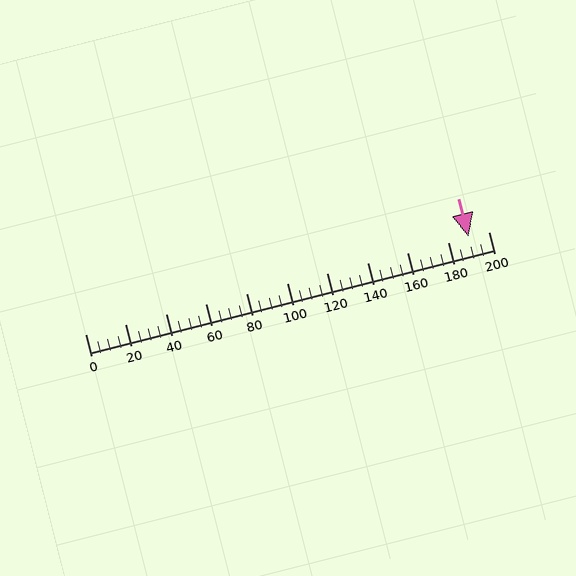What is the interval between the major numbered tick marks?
The major tick marks are spaced 20 units apart.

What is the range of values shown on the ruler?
The ruler shows values from 0 to 200.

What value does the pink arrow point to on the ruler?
The pink arrow points to approximately 190.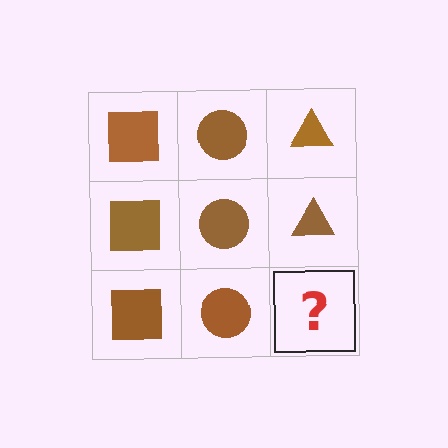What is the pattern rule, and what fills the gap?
The rule is that each column has a consistent shape. The gap should be filled with a brown triangle.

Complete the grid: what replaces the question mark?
The question mark should be replaced with a brown triangle.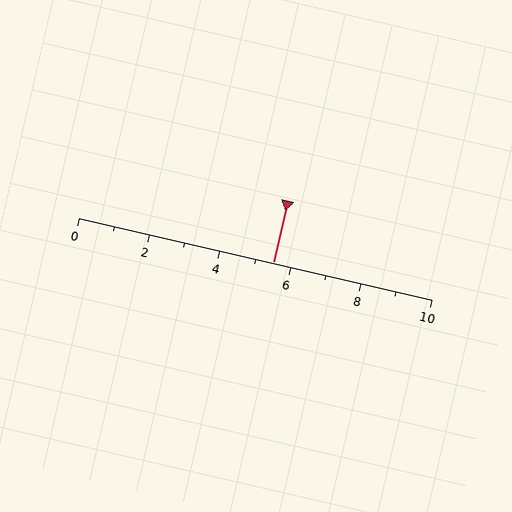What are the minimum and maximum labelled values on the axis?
The axis runs from 0 to 10.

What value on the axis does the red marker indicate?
The marker indicates approximately 5.5.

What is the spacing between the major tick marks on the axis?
The major ticks are spaced 2 apart.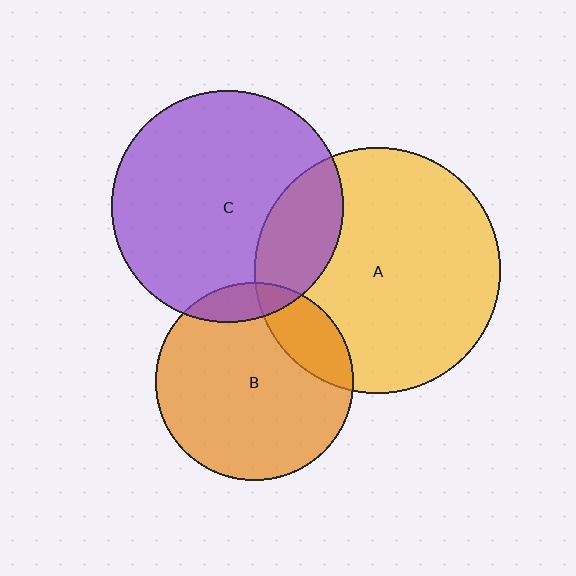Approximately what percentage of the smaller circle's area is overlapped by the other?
Approximately 20%.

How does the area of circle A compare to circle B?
Approximately 1.5 times.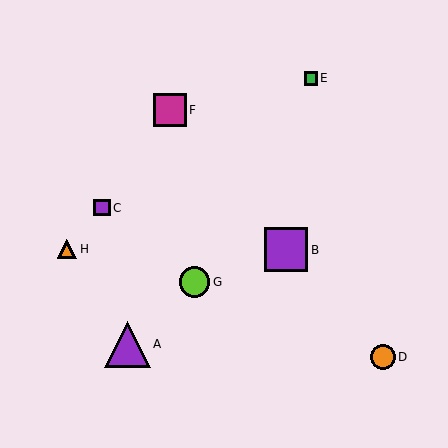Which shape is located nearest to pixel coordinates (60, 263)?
The orange triangle (labeled H) at (67, 249) is nearest to that location.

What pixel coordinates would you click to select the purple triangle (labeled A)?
Click at (128, 344) to select the purple triangle A.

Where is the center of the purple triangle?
The center of the purple triangle is at (128, 344).